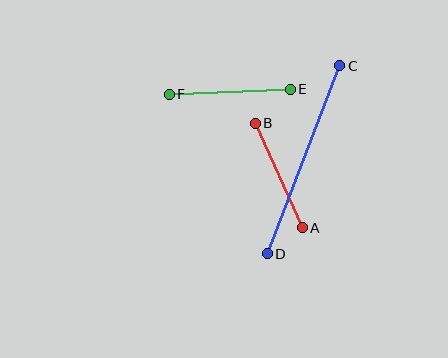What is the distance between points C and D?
The distance is approximately 202 pixels.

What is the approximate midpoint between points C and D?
The midpoint is at approximately (303, 160) pixels.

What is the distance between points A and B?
The distance is approximately 114 pixels.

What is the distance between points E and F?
The distance is approximately 121 pixels.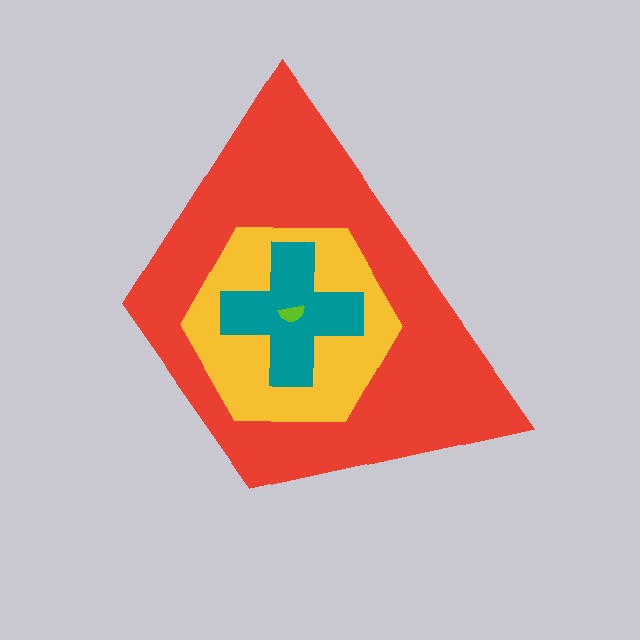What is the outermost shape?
The red trapezoid.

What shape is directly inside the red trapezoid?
The yellow hexagon.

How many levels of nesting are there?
4.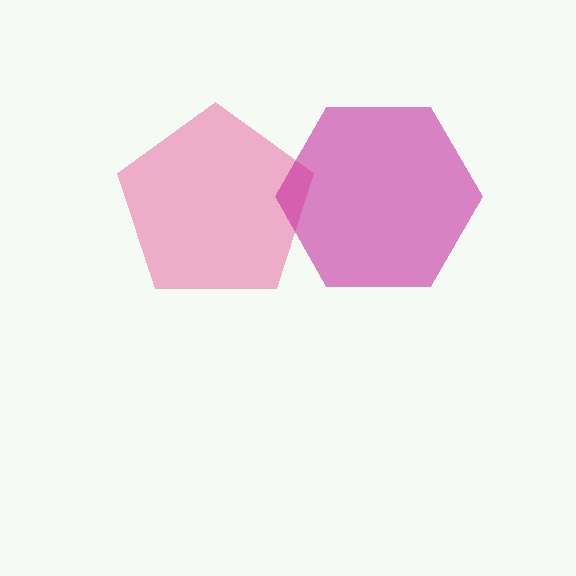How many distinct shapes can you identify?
There are 2 distinct shapes: a pink pentagon, a magenta hexagon.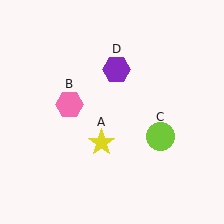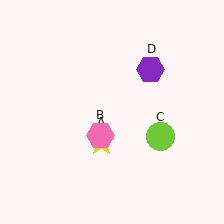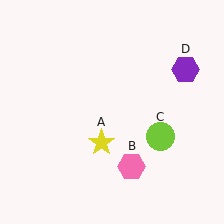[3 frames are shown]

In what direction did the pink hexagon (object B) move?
The pink hexagon (object B) moved down and to the right.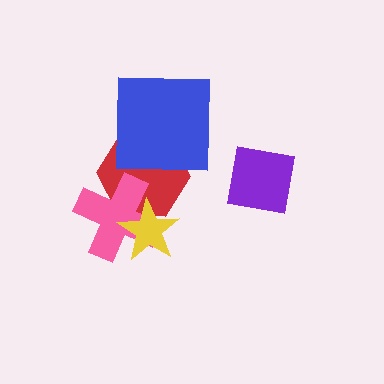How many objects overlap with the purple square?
0 objects overlap with the purple square.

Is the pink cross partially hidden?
Yes, it is partially covered by another shape.